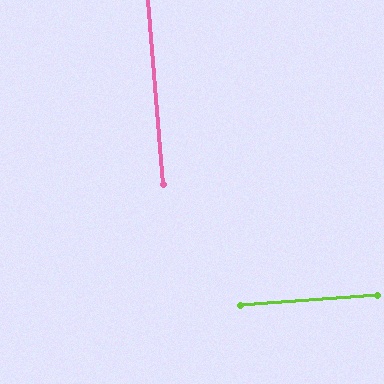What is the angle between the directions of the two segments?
Approximately 90 degrees.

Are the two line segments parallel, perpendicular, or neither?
Perpendicular — they meet at approximately 90°.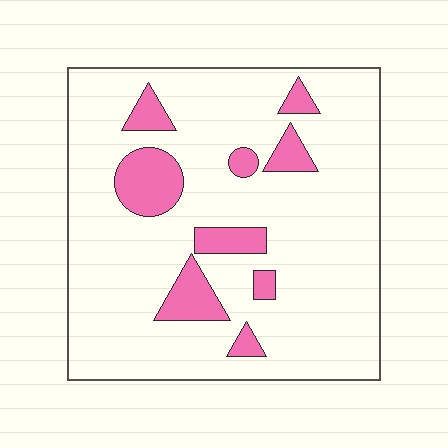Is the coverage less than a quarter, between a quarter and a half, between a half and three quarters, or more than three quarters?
Less than a quarter.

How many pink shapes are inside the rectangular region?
9.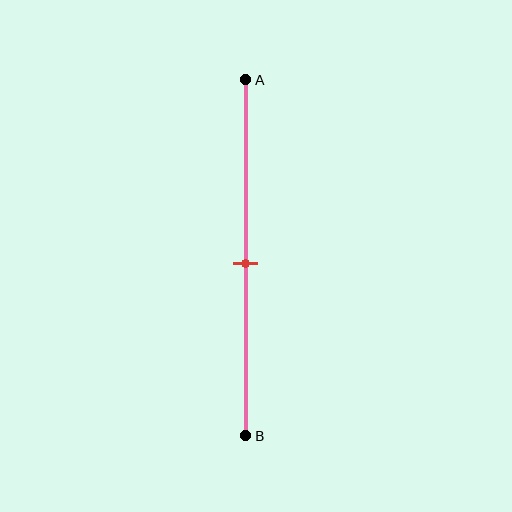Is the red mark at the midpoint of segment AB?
Yes, the mark is approximately at the midpoint.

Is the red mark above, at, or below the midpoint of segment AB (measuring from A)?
The red mark is approximately at the midpoint of segment AB.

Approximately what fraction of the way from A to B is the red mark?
The red mark is approximately 50% of the way from A to B.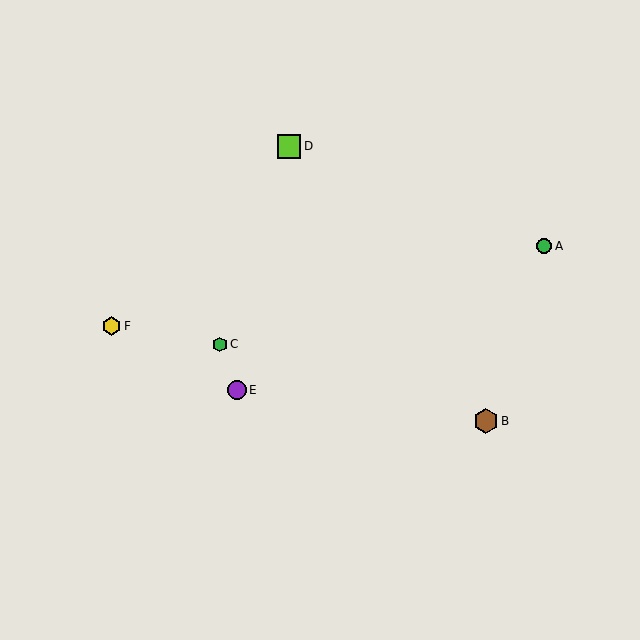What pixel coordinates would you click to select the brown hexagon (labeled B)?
Click at (486, 421) to select the brown hexagon B.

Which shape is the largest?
The brown hexagon (labeled B) is the largest.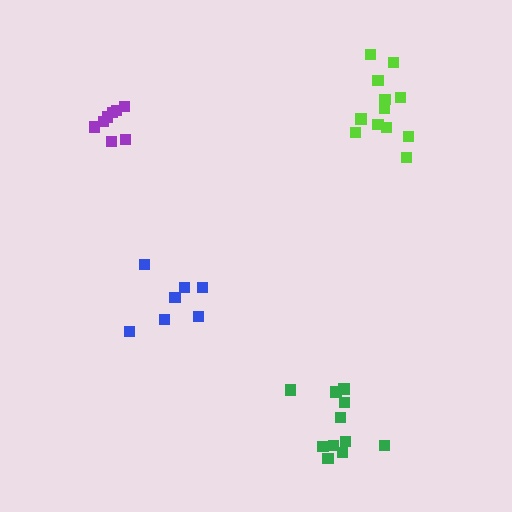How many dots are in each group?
Group 1: 7 dots, Group 2: 8 dots, Group 3: 12 dots, Group 4: 11 dots (38 total).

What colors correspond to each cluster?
The clusters are colored: blue, purple, lime, green.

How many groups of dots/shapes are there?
There are 4 groups.